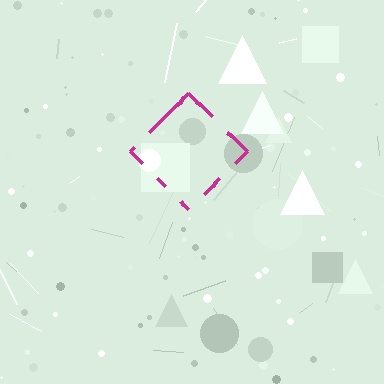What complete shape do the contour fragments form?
The contour fragments form a diamond.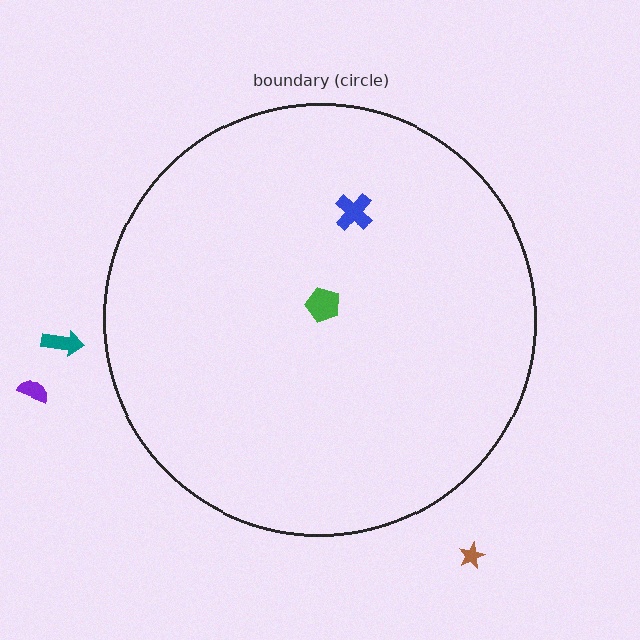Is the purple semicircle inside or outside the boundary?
Outside.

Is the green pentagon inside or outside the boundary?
Inside.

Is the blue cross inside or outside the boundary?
Inside.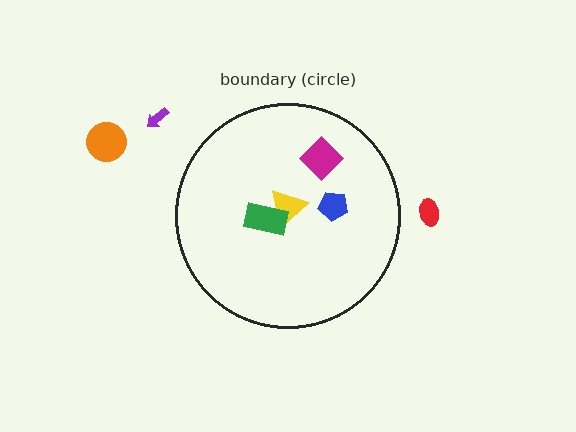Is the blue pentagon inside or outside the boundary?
Inside.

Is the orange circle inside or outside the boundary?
Outside.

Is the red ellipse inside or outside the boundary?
Outside.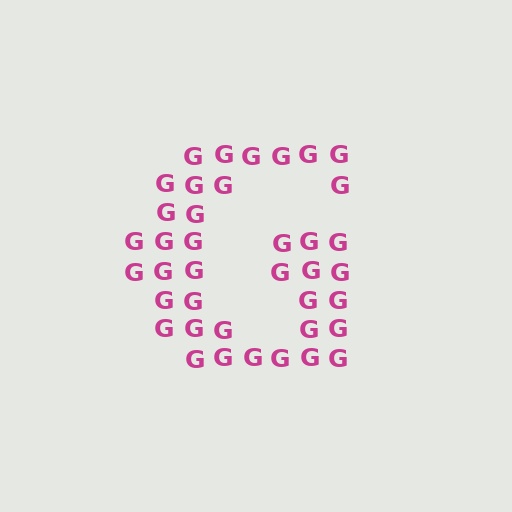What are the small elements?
The small elements are letter G's.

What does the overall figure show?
The overall figure shows the letter G.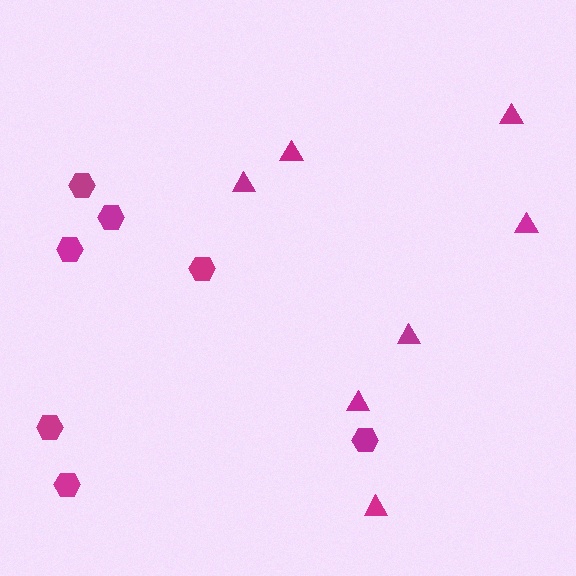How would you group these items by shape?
There are 2 groups: one group of hexagons (7) and one group of triangles (7).